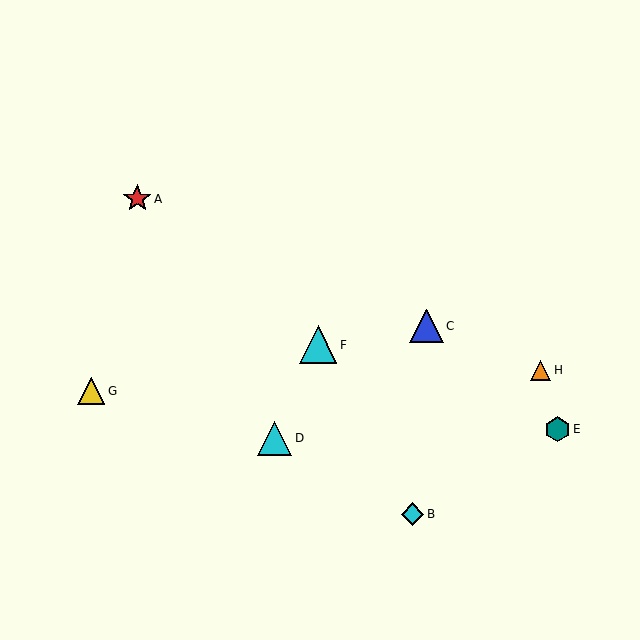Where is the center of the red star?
The center of the red star is at (137, 199).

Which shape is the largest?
The cyan triangle (labeled F) is the largest.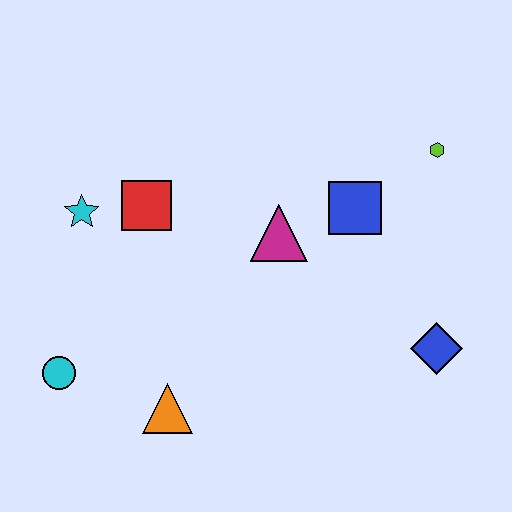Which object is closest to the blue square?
The magenta triangle is closest to the blue square.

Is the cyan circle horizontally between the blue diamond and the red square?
No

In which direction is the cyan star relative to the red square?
The cyan star is to the left of the red square.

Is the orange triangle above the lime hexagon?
No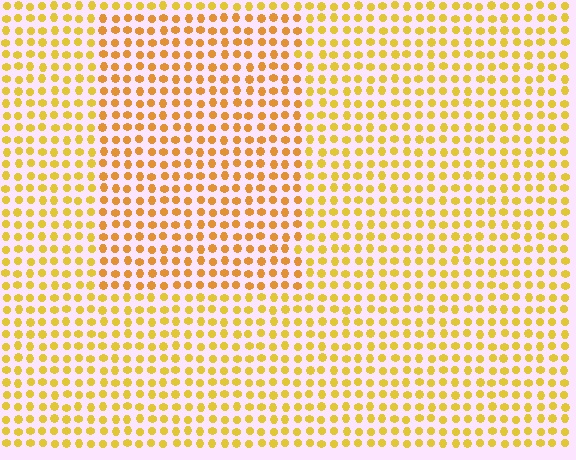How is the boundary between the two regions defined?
The boundary is defined purely by a slight shift in hue (about 19 degrees). Spacing, size, and orientation are identical on both sides.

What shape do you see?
I see a rectangle.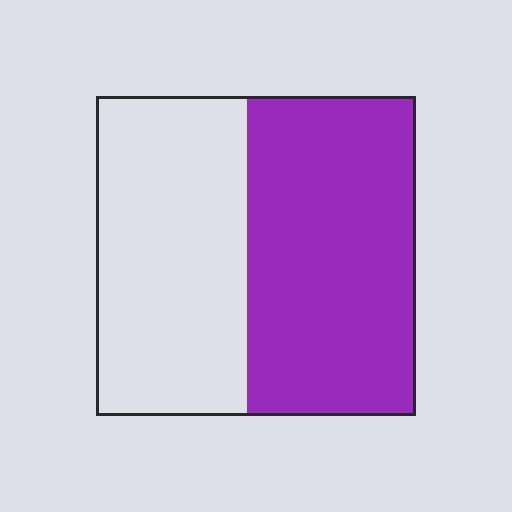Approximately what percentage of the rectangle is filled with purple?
Approximately 55%.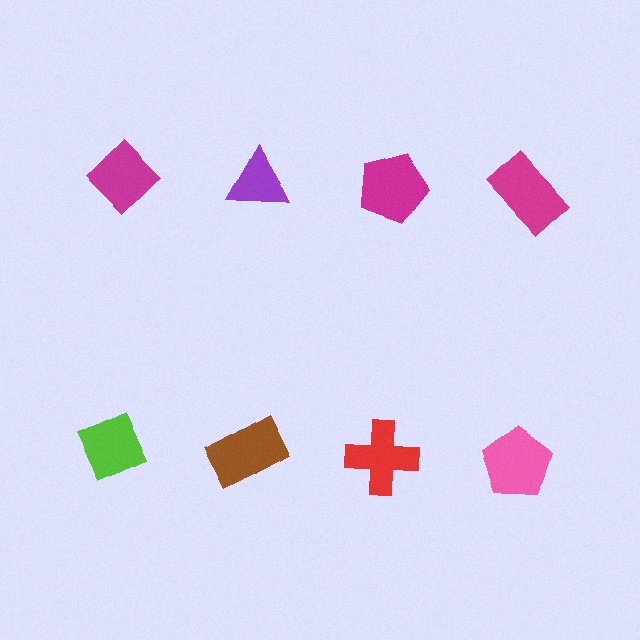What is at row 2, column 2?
A brown rectangle.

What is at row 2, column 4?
A pink pentagon.